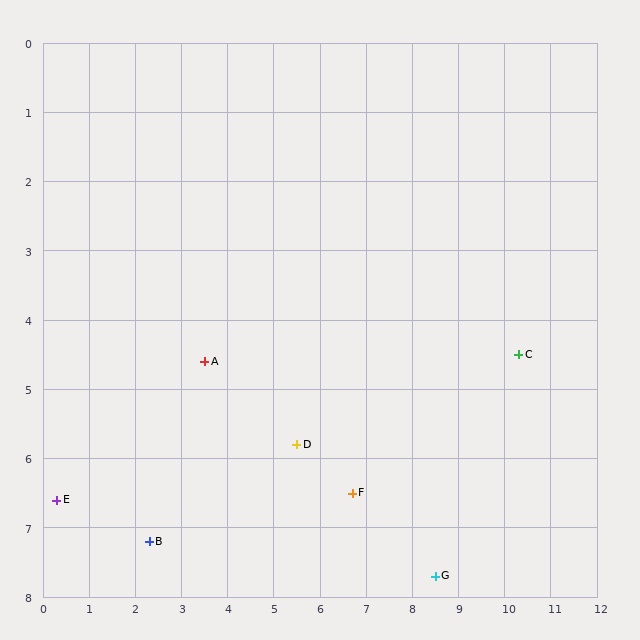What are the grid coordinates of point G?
Point G is at approximately (8.5, 7.7).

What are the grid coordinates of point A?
Point A is at approximately (3.5, 4.6).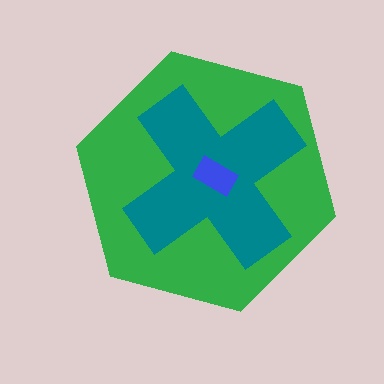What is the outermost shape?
The green hexagon.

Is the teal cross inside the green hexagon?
Yes.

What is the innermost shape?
The blue rectangle.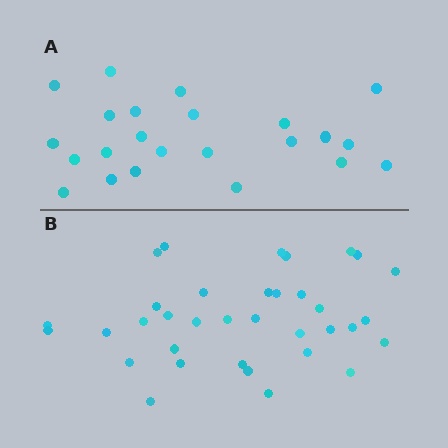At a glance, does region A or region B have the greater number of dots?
Region B (the bottom region) has more dots.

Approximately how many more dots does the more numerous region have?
Region B has roughly 12 or so more dots than region A.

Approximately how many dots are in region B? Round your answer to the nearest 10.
About 40 dots. (The exact count is 35, which rounds to 40.)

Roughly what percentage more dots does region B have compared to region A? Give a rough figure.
About 50% more.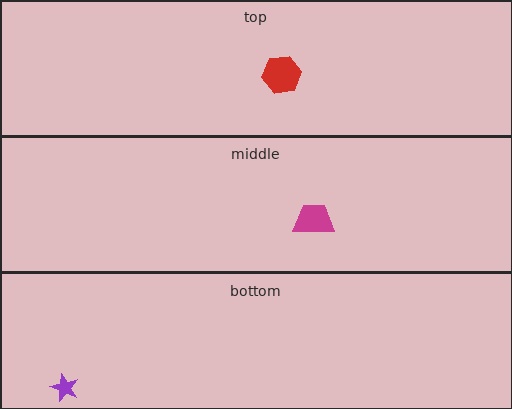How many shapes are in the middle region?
1.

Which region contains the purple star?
The bottom region.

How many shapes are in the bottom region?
1.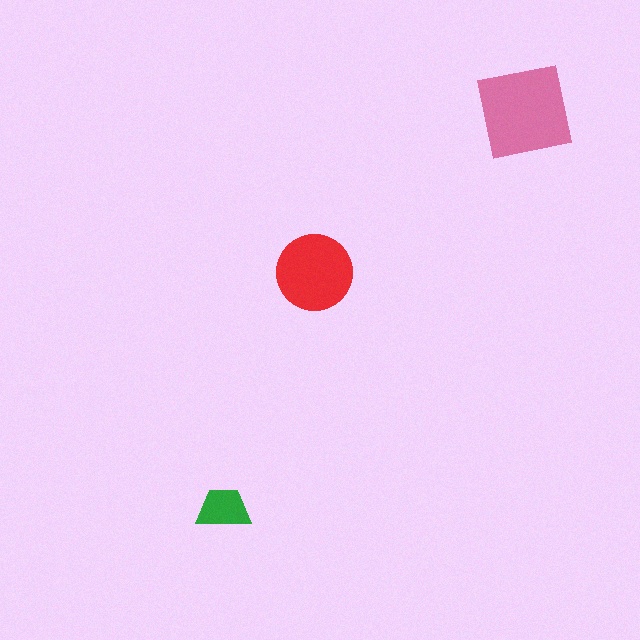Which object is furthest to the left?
The green trapezoid is leftmost.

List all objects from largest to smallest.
The pink square, the red circle, the green trapezoid.